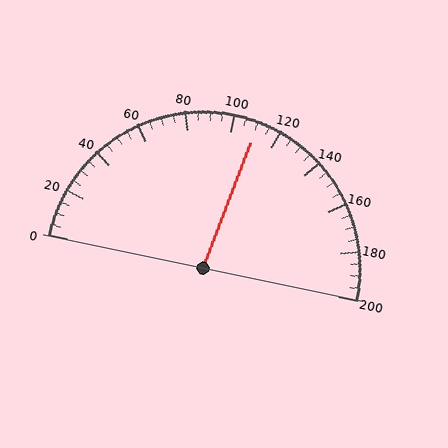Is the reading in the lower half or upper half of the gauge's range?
The reading is in the upper half of the range (0 to 200).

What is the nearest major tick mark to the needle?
The nearest major tick mark is 120.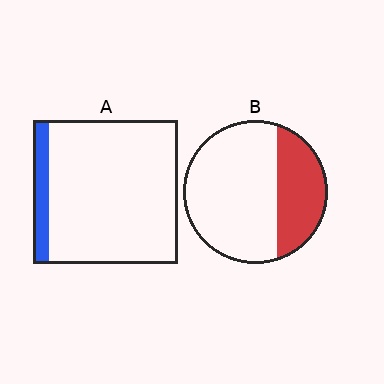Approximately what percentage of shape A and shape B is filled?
A is approximately 10% and B is approximately 30%.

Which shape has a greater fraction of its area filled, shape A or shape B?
Shape B.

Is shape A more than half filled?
No.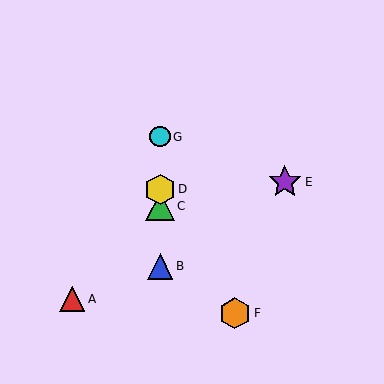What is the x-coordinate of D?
Object D is at x≈160.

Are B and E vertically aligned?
No, B is at x≈160 and E is at x≈285.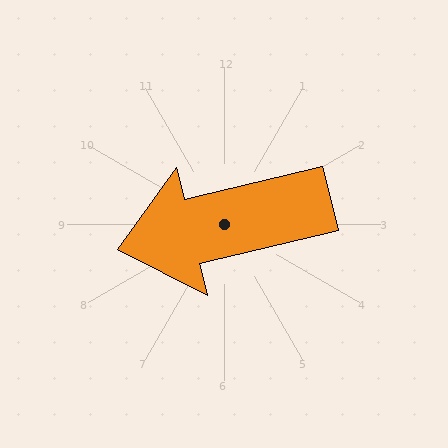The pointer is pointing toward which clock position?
Roughly 9 o'clock.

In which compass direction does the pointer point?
West.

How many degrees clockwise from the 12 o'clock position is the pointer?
Approximately 257 degrees.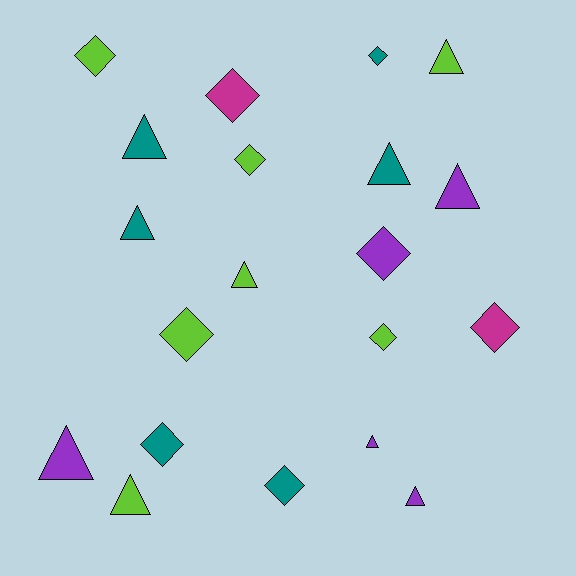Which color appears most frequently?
Lime, with 7 objects.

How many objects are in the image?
There are 20 objects.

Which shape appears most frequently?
Diamond, with 10 objects.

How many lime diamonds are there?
There are 4 lime diamonds.